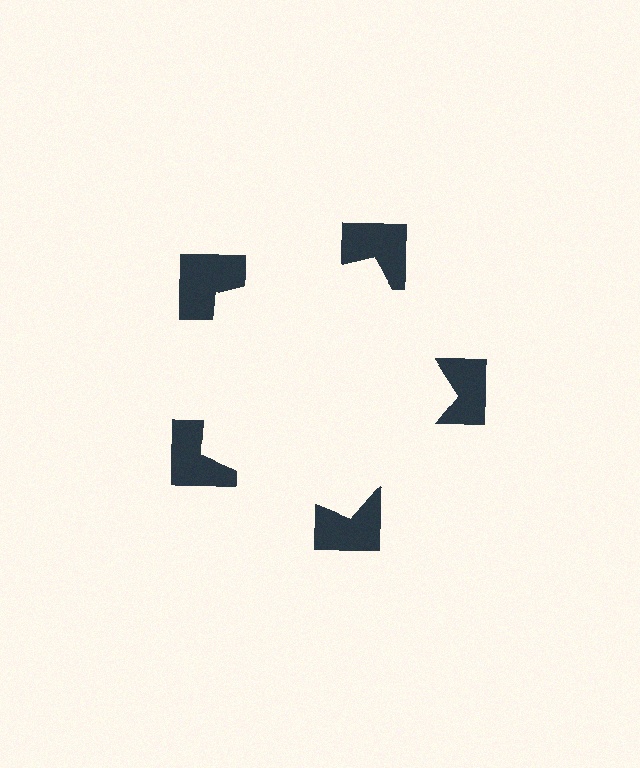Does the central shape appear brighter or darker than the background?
It typically appears slightly brighter than the background, even though no actual brightness change is drawn.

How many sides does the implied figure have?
5 sides.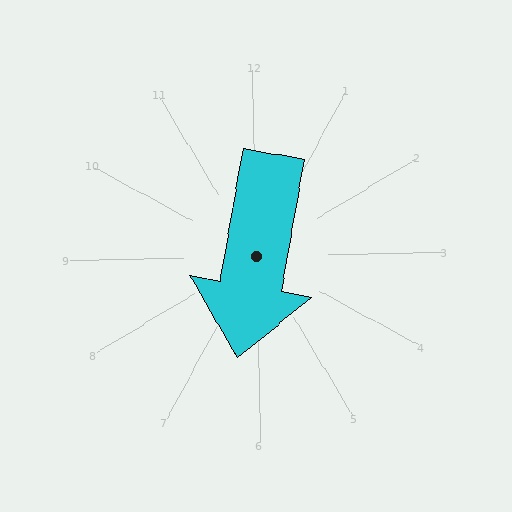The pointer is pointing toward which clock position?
Roughly 6 o'clock.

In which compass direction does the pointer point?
South.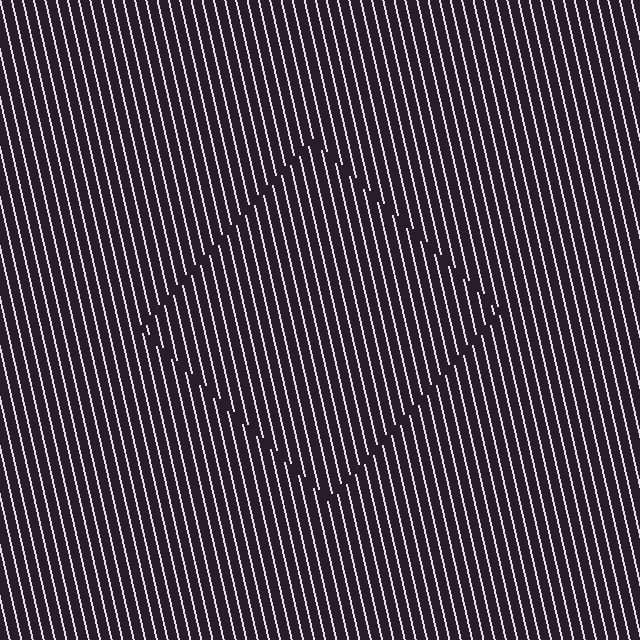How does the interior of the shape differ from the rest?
The interior of the shape contains the same grating, shifted by half a period — the contour is defined by the phase discontinuity where line-ends from the inner and outer gratings abut.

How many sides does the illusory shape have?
4 sides — the line-ends trace a square.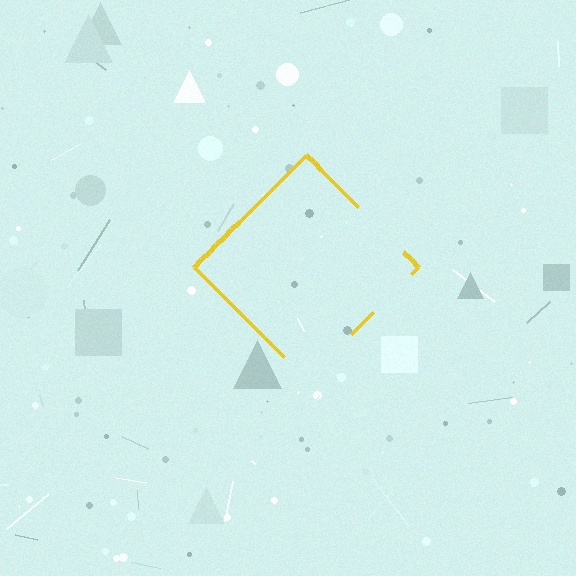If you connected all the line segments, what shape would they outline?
They would outline a diamond.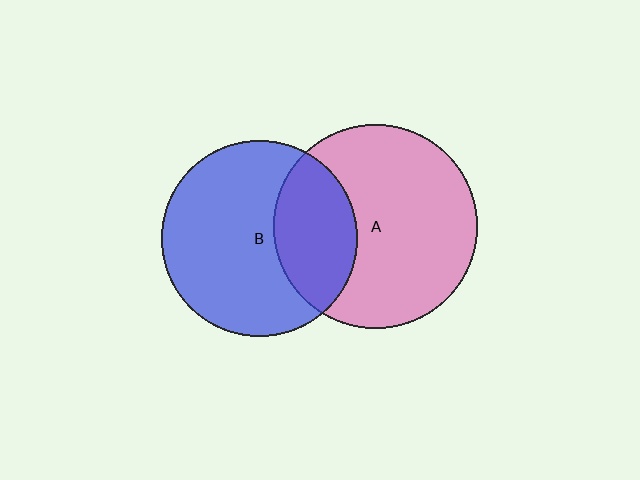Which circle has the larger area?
Circle A (pink).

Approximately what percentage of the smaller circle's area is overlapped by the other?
Approximately 30%.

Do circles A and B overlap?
Yes.